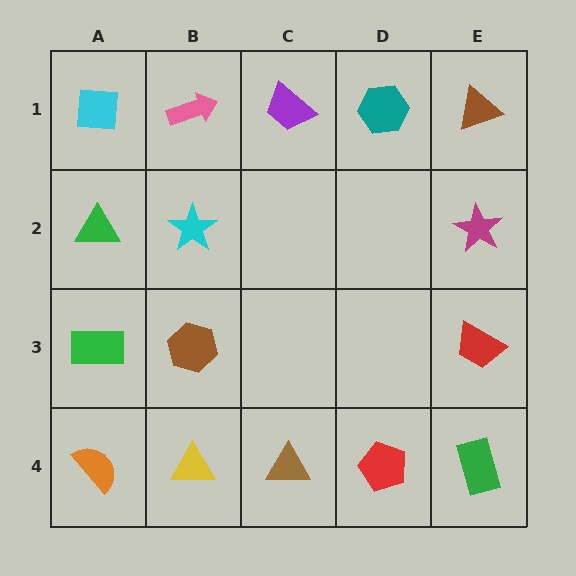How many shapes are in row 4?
5 shapes.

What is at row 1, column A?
A cyan square.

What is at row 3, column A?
A green rectangle.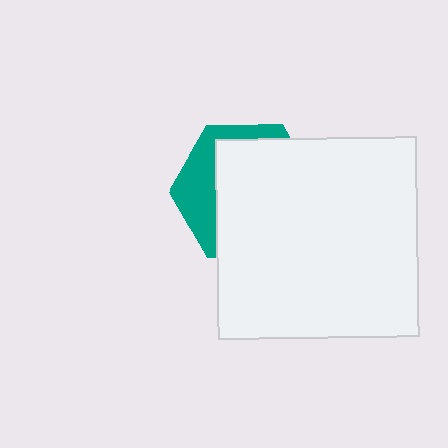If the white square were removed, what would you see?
You would see the complete teal hexagon.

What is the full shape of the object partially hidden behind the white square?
The partially hidden object is a teal hexagon.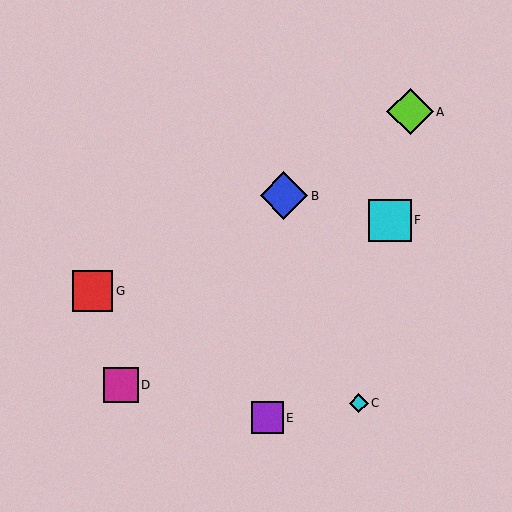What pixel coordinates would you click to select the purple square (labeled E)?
Click at (267, 418) to select the purple square E.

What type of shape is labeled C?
Shape C is a cyan diamond.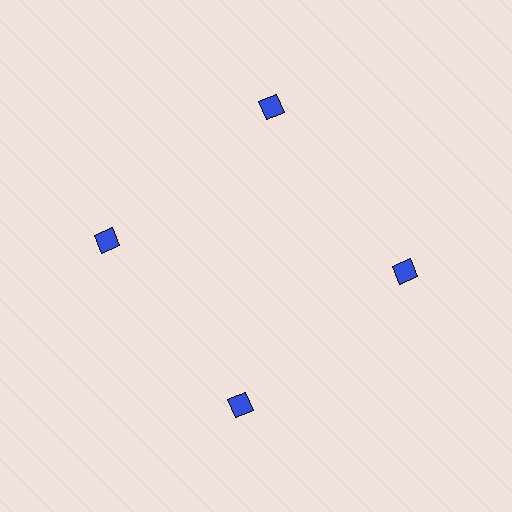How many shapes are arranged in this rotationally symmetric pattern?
There are 4 shapes, arranged in 4 groups of 1.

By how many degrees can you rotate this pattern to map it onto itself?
The pattern maps onto itself every 90 degrees of rotation.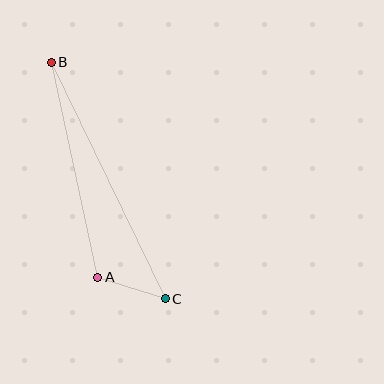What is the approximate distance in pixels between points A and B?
The distance between A and B is approximately 220 pixels.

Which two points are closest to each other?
Points A and C are closest to each other.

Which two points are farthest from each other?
Points B and C are farthest from each other.